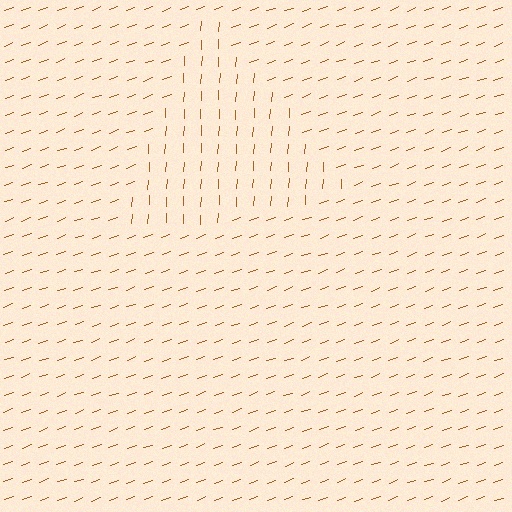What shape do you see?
I see a triangle.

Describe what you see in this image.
The image is filled with small brown line segments. A triangle region in the image has lines oriented differently from the surrounding lines, creating a visible texture boundary.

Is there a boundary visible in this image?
Yes, there is a texture boundary formed by a change in line orientation.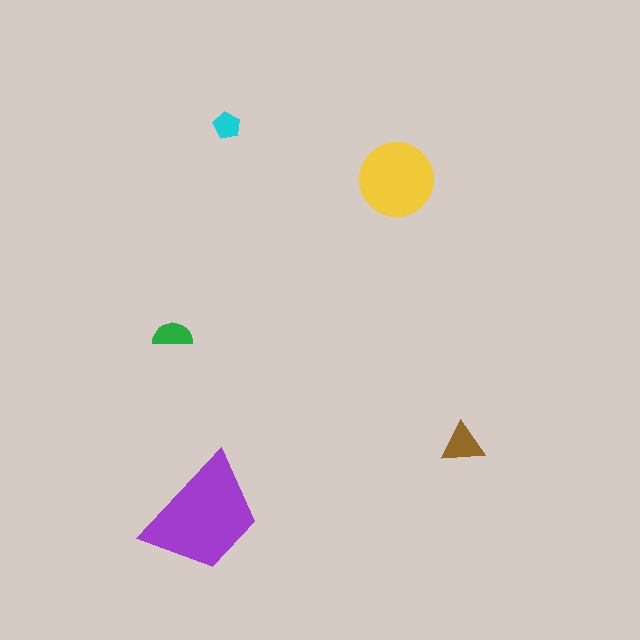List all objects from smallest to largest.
The cyan pentagon, the green semicircle, the brown triangle, the yellow circle, the purple trapezoid.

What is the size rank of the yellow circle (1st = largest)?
2nd.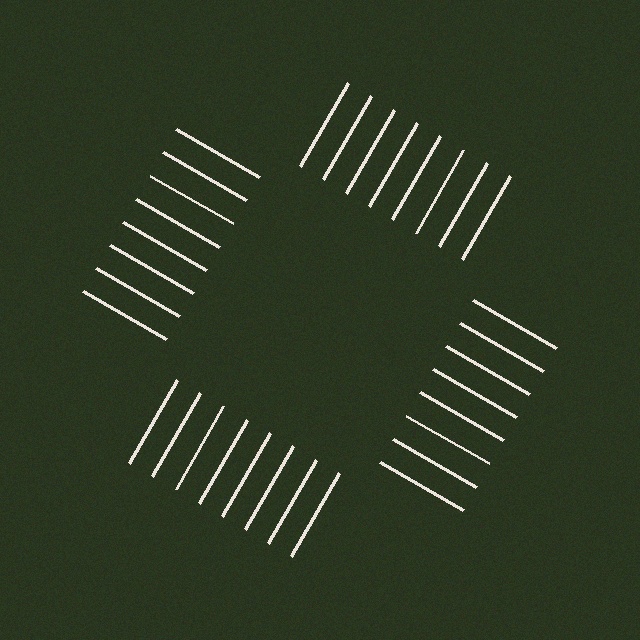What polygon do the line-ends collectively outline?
An illusory square — the line segments terminate on its edges but no continuous stroke is drawn.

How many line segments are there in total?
32 — 8 along each of the 4 edges.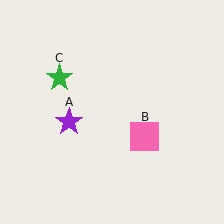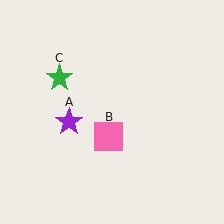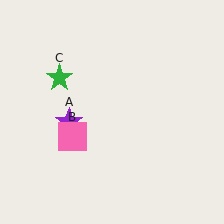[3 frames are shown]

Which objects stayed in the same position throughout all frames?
Purple star (object A) and green star (object C) remained stationary.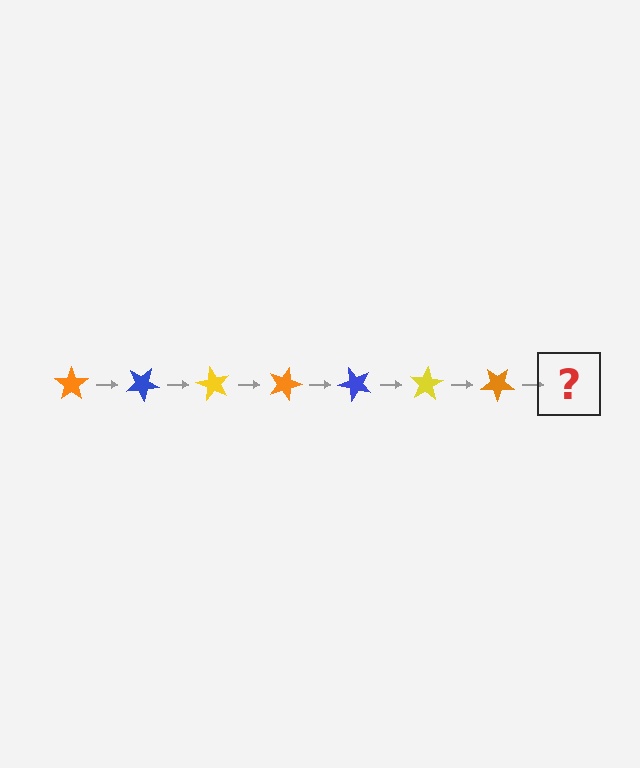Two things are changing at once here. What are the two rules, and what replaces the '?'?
The two rules are that it rotates 30 degrees each step and the color cycles through orange, blue, and yellow. The '?' should be a blue star, rotated 210 degrees from the start.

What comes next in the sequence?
The next element should be a blue star, rotated 210 degrees from the start.